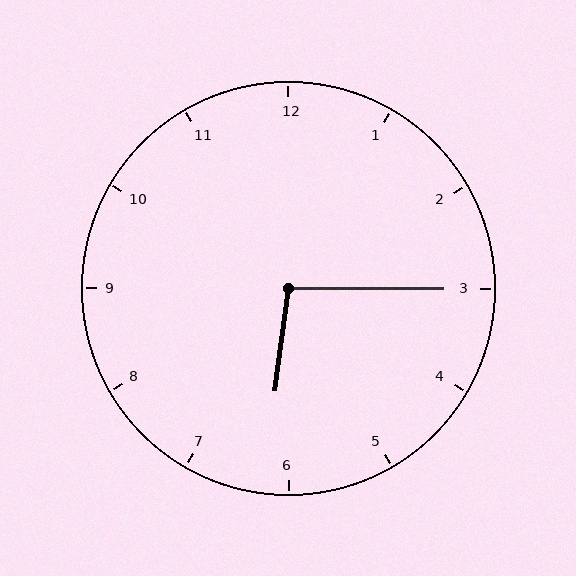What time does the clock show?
6:15.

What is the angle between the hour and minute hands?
Approximately 98 degrees.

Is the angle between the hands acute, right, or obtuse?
It is obtuse.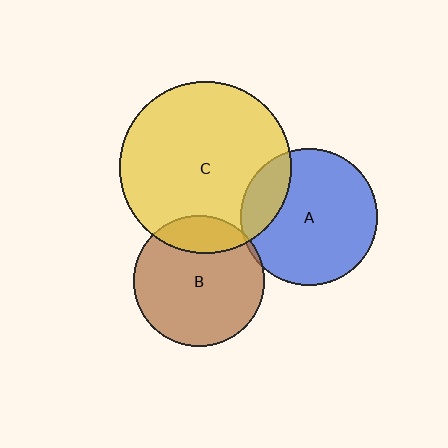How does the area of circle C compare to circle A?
Approximately 1.6 times.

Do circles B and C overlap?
Yes.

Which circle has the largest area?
Circle C (yellow).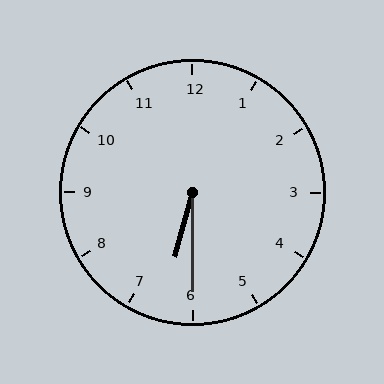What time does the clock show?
6:30.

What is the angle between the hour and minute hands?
Approximately 15 degrees.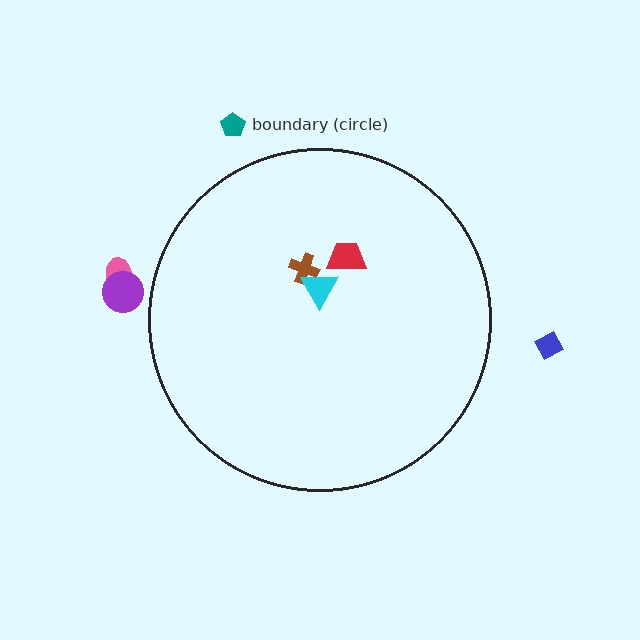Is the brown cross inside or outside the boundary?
Inside.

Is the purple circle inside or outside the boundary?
Outside.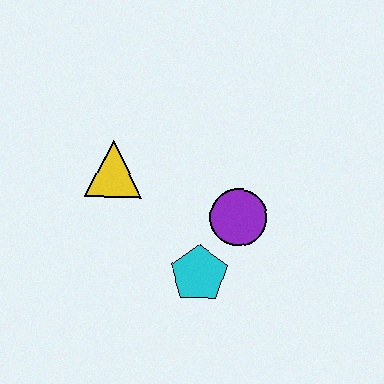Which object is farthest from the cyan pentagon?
The yellow triangle is farthest from the cyan pentagon.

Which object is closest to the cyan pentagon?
The purple circle is closest to the cyan pentagon.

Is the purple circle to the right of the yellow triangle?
Yes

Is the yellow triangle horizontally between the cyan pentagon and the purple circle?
No